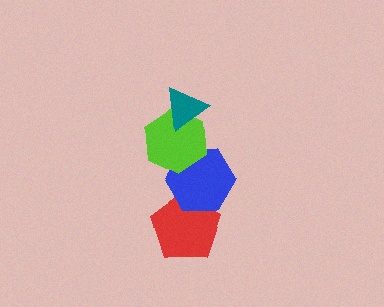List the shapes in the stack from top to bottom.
From top to bottom: the teal triangle, the lime hexagon, the blue hexagon, the red pentagon.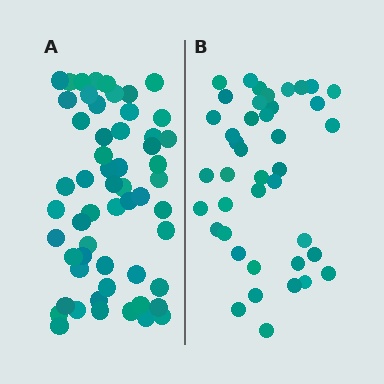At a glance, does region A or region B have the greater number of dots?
Region A (the left region) has more dots.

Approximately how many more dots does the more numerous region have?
Region A has approximately 15 more dots than region B.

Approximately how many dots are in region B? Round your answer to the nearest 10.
About 40 dots. (The exact count is 41, which rounds to 40.)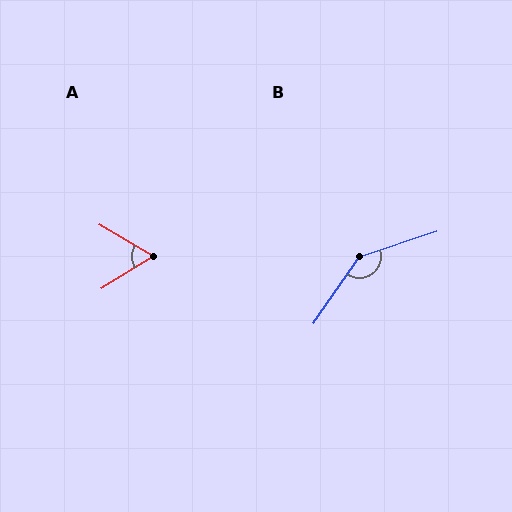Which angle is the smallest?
A, at approximately 62 degrees.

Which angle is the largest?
B, at approximately 143 degrees.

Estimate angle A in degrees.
Approximately 62 degrees.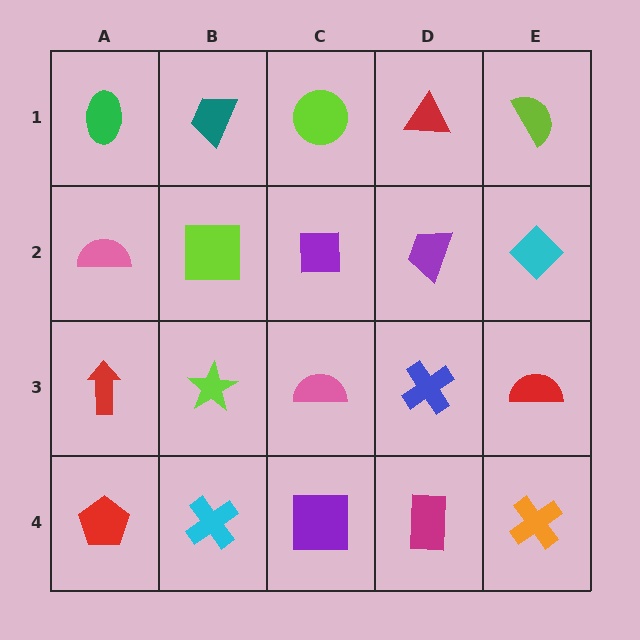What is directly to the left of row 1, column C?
A teal trapezoid.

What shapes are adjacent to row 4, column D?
A blue cross (row 3, column D), a purple square (row 4, column C), an orange cross (row 4, column E).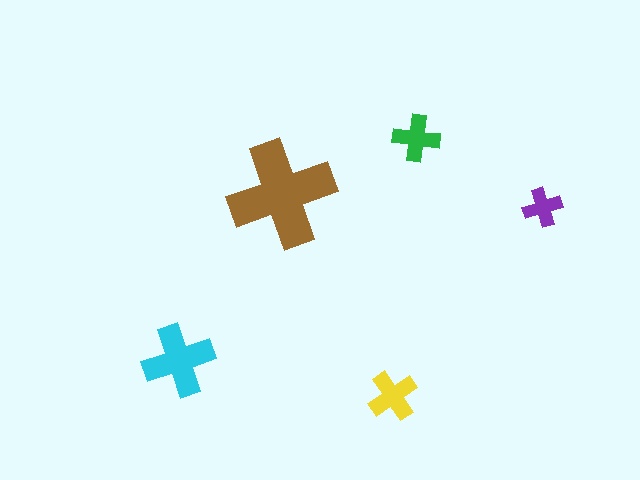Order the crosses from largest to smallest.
the brown one, the cyan one, the yellow one, the green one, the purple one.